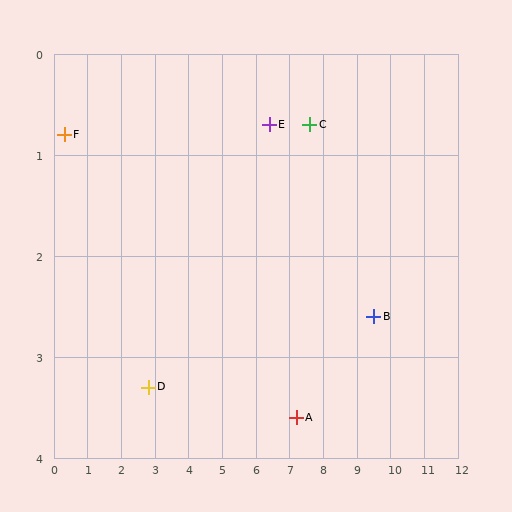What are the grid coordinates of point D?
Point D is at approximately (2.8, 3.3).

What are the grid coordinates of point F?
Point F is at approximately (0.3, 0.8).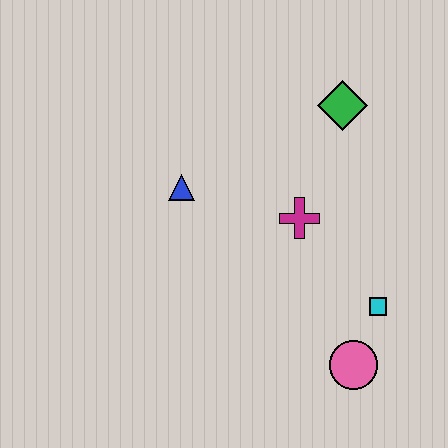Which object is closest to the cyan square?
The pink circle is closest to the cyan square.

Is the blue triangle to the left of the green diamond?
Yes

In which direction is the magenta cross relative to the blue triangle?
The magenta cross is to the right of the blue triangle.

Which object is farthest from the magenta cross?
The pink circle is farthest from the magenta cross.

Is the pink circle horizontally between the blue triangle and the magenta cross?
No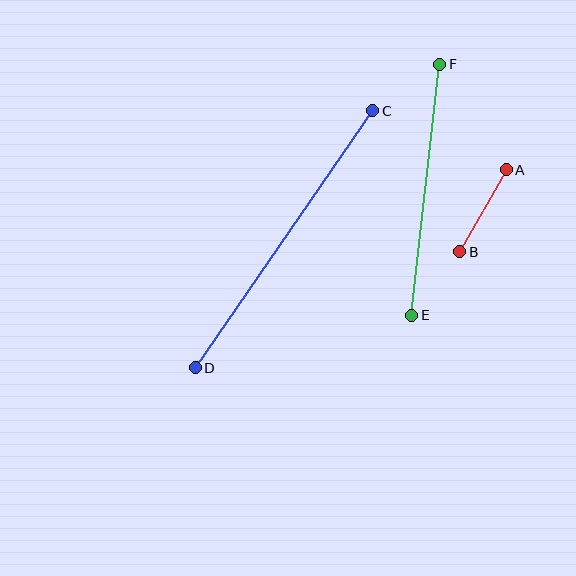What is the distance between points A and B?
The distance is approximately 94 pixels.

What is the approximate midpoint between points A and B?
The midpoint is at approximately (483, 211) pixels.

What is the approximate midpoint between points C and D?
The midpoint is at approximately (284, 239) pixels.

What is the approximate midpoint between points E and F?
The midpoint is at approximately (426, 190) pixels.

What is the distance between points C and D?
The distance is approximately 312 pixels.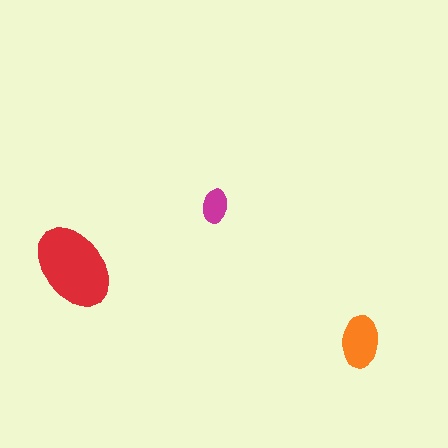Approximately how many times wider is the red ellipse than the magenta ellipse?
About 2.5 times wider.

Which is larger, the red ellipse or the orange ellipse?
The red one.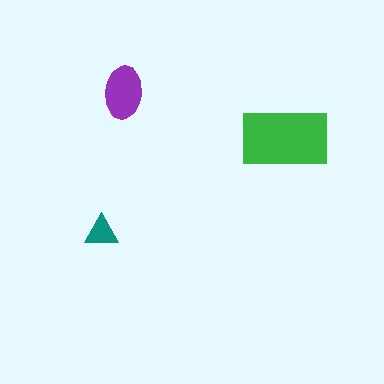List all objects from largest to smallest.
The green rectangle, the purple ellipse, the teal triangle.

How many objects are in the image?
There are 3 objects in the image.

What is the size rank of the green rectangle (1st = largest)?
1st.